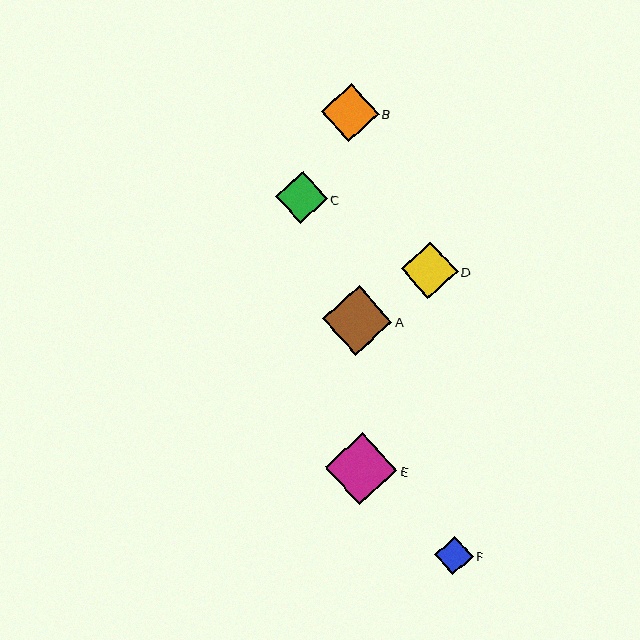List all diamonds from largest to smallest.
From largest to smallest: E, A, B, D, C, F.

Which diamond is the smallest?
Diamond F is the smallest with a size of approximately 39 pixels.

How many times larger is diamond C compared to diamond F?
Diamond C is approximately 1.3 times the size of diamond F.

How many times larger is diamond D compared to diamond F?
Diamond D is approximately 1.5 times the size of diamond F.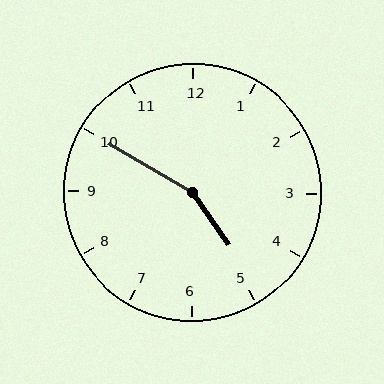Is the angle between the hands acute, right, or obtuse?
It is obtuse.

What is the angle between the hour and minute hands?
Approximately 155 degrees.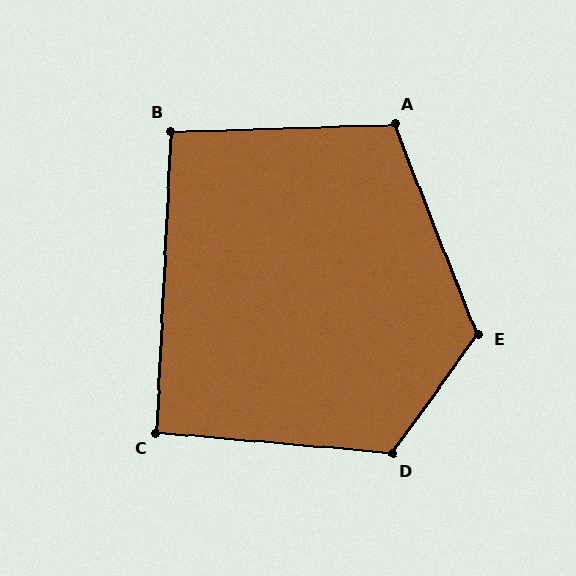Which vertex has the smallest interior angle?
C, at approximately 92 degrees.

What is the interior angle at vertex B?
Approximately 95 degrees (approximately right).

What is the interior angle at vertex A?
Approximately 110 degrees (obtuse).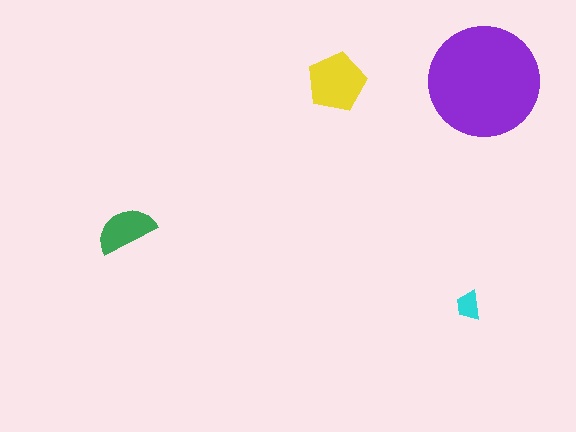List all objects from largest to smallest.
The purple circle, the yellow pentagon, the green semicircle, the cyan trapezoid.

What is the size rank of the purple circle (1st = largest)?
1st.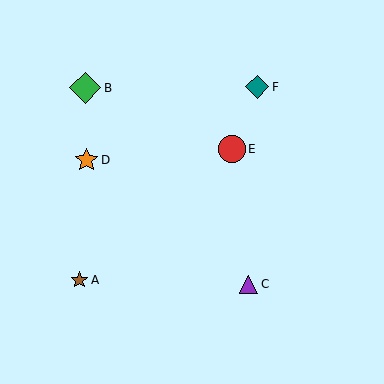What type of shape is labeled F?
Shape F is a teal diamond.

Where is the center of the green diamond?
The center of the green diamond is at (85, 88).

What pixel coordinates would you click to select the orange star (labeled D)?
Click at (87, 160) to select the orange star D.